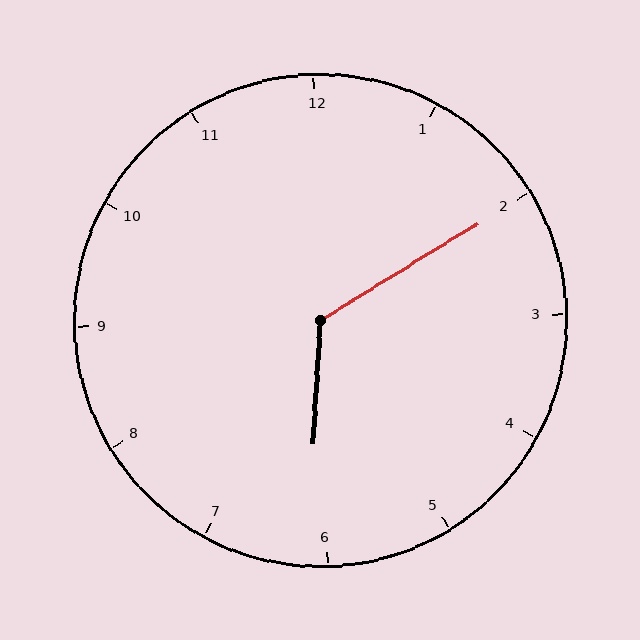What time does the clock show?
6:10.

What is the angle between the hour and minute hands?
Approximately 125 degrees.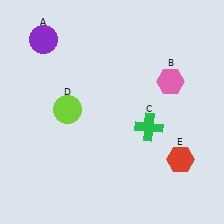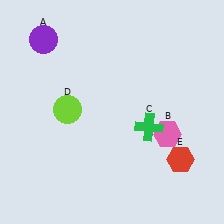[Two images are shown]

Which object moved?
The pink hexagon (B) moved down.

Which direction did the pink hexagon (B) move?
The pink hexagon (B) moved down.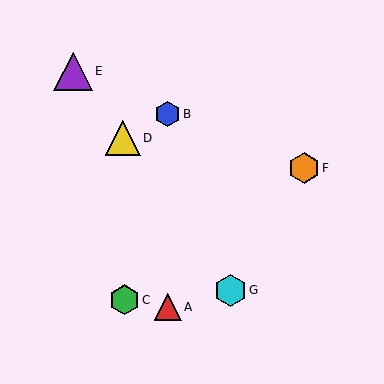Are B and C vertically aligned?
No, B is at x≈168 and C is at x≈125.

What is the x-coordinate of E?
Object E is at x≈73.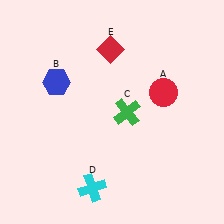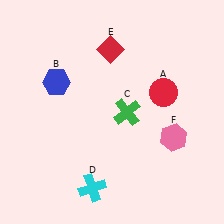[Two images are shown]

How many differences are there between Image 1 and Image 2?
There is 1 difference between the two images.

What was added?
A pink hexagon (F) was added in Image 2.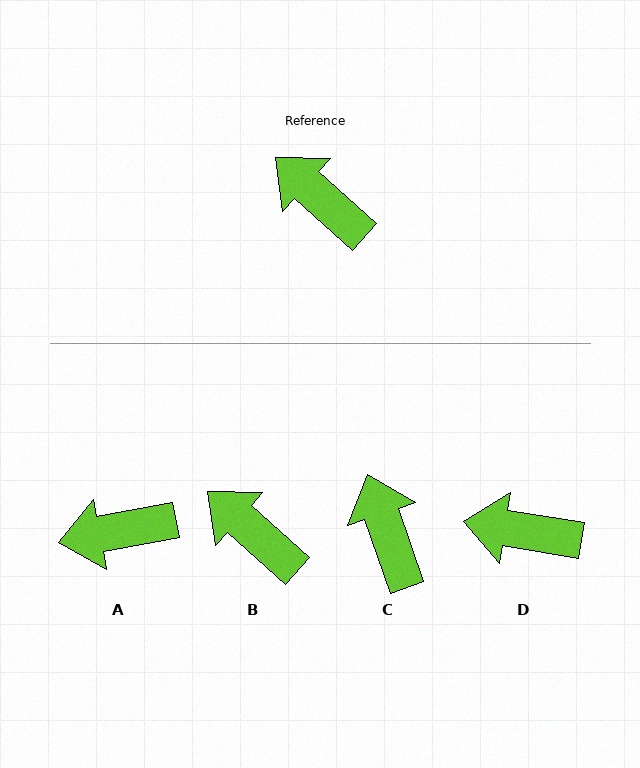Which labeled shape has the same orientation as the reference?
B.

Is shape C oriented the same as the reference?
No, it is off by about 29 degrees.